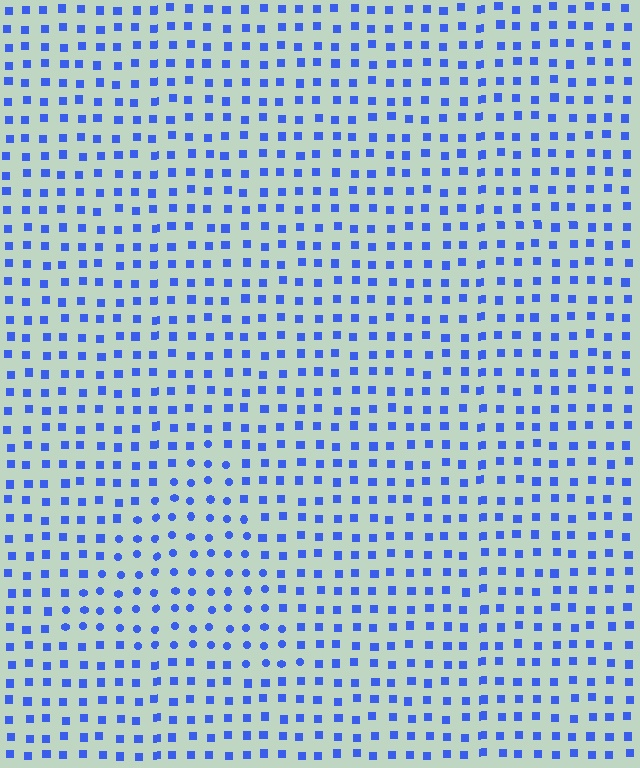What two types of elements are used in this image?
The image uses circles inside the triangle region and squares outside it.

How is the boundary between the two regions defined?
The boundary is defined by a change in element shape: circles inside vs. squares outside. All elements share the same color and spacing.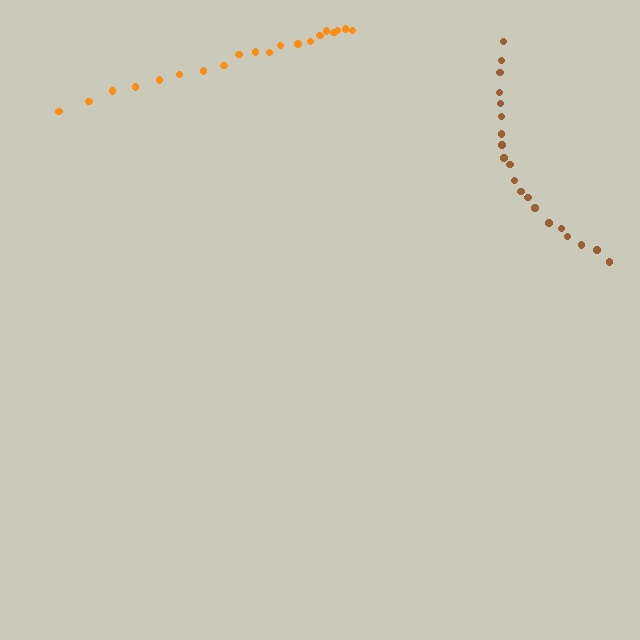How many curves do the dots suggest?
There are 2 distinct paths.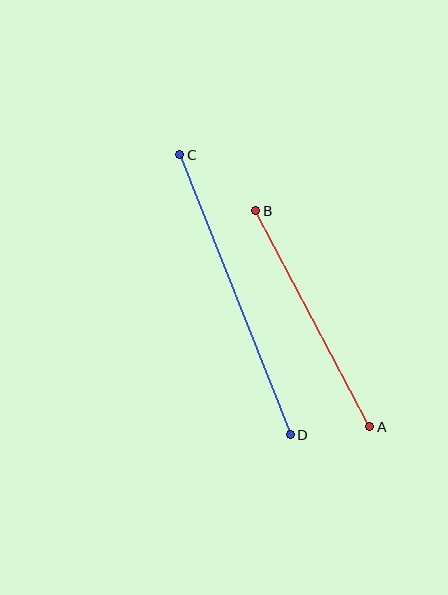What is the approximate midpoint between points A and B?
The midpoint is at approximately (313, 319) pixels.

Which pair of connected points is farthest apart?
Points C and D are farthest apart.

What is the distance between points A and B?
The distance is approximately 244 pixels.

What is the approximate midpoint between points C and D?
The midpoint is at approximately (235, 295) pixels.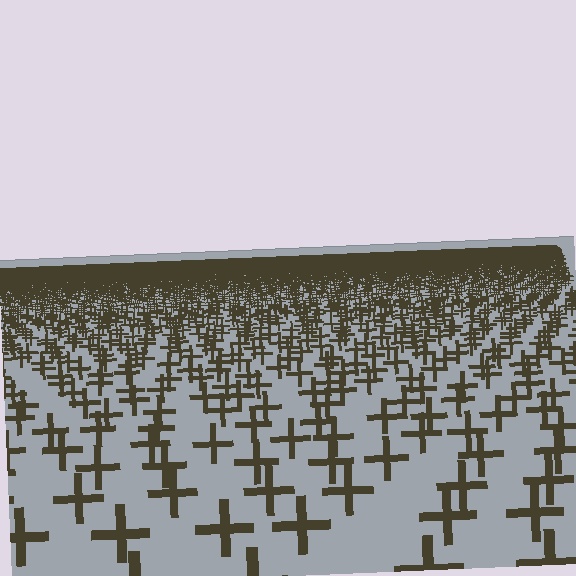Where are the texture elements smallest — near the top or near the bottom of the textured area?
Near the top.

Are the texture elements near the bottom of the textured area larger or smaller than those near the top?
Larger. Near the bottom, elements are closer to the viewer and appear at a bigger on-screen size.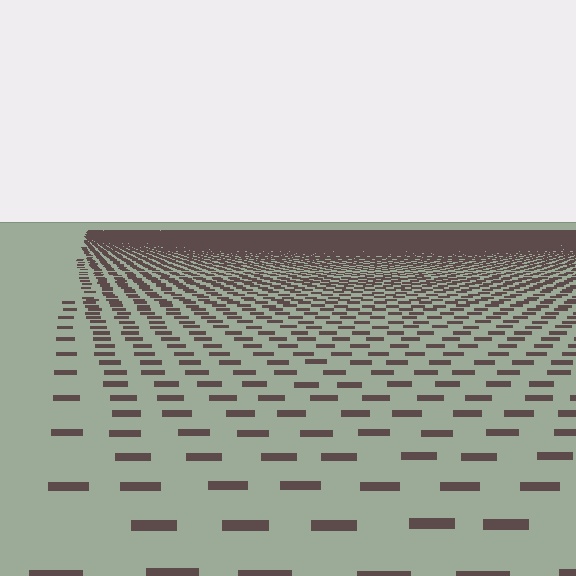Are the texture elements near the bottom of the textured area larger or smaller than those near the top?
Larger. Near the bottom, elements are closer to the viewer and appear at a bigger on-screen size.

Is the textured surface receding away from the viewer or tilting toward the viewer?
The surface is receding away from the viewer. Texture elements get smaller and denser toward the top.